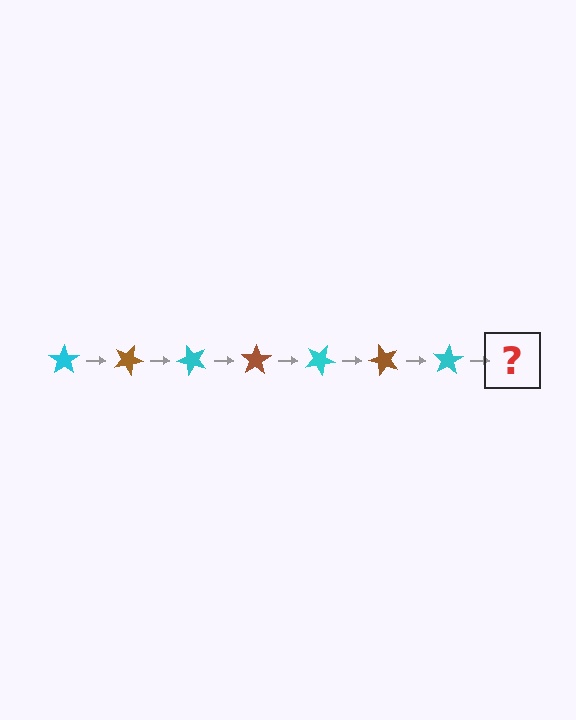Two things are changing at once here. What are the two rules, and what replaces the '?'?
The two rules are that it rotates 25 degrees each step and the color cycles through cyan and brown. The '?' should be a brown star, rotated 175 degrees from the start.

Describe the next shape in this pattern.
It should be a brown star, rotated 175 degrees from the start.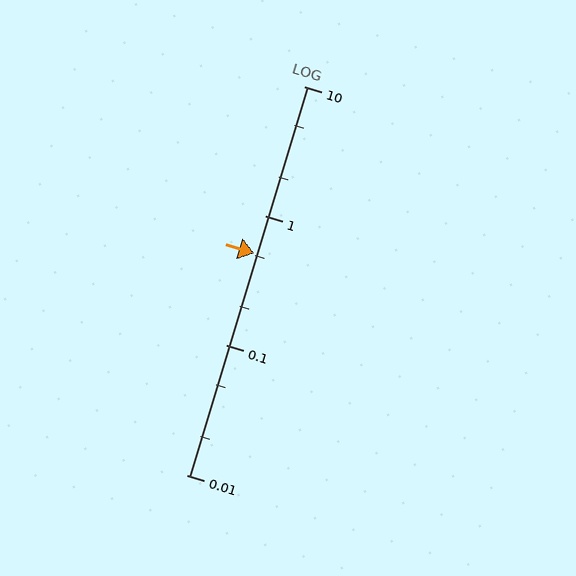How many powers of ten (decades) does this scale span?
The scale spans 3 decades, from 0.01 to 10.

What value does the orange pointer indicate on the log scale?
The pointer indicates approximately 0.51.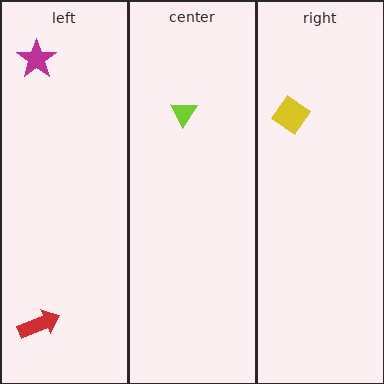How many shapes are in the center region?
1.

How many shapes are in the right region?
1.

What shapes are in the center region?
The lime triangle.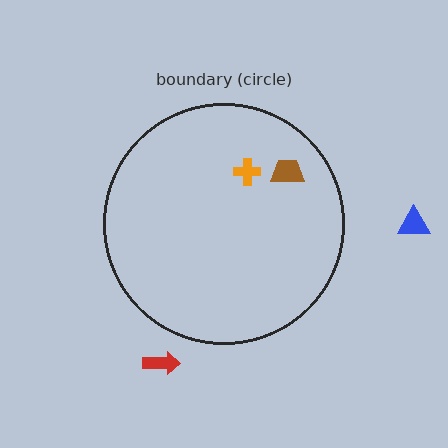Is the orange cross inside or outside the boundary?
Inside.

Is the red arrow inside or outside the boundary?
Outside.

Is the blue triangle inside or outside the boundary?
Outside.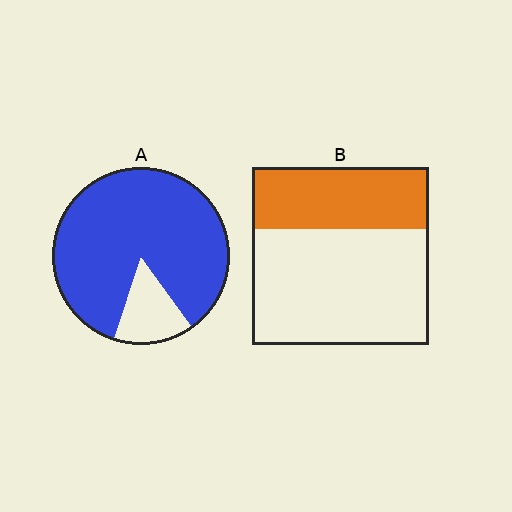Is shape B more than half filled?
No.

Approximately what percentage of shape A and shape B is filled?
A is approximately 85% and B is approximately 35%.